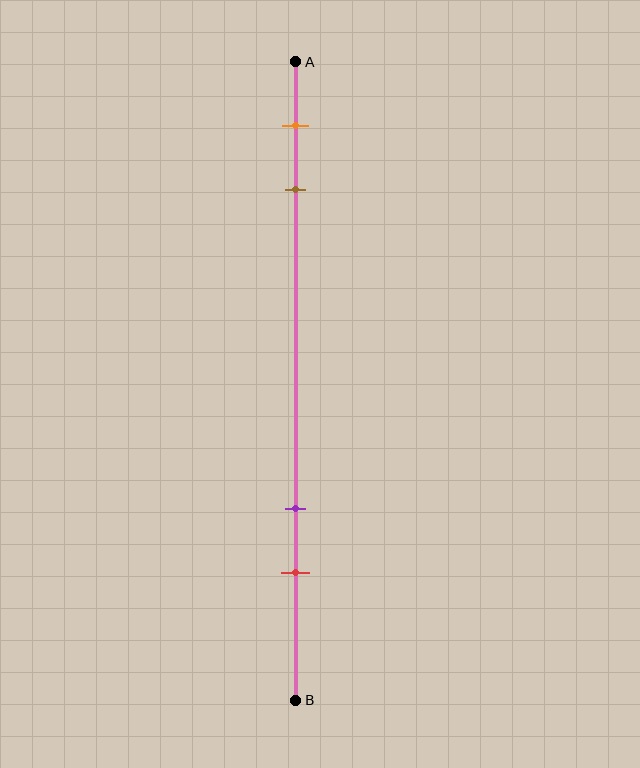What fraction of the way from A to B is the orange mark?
The orange mark is approximately 10% (0.1) of the way from A to B.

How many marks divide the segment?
There are 4 marks dividing the segment.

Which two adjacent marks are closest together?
The orange and brown marks are the closest adjacent pair.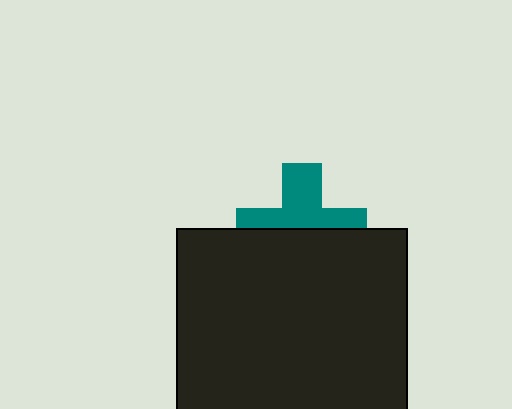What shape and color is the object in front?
The object in front is a black rectangle.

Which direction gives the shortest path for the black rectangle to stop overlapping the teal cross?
Moving down gives the shortest separation.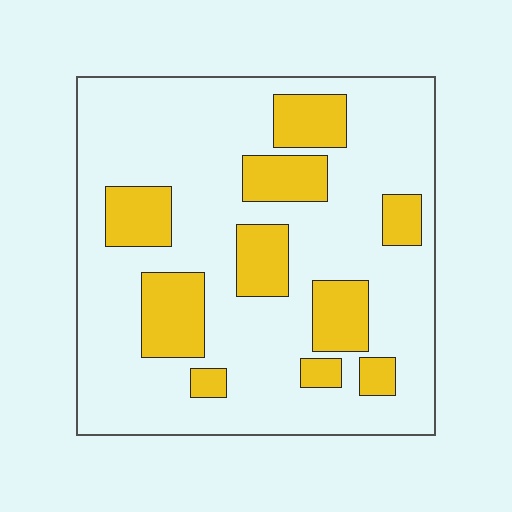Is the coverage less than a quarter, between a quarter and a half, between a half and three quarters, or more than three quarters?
Less than a quarter.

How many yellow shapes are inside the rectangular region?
10.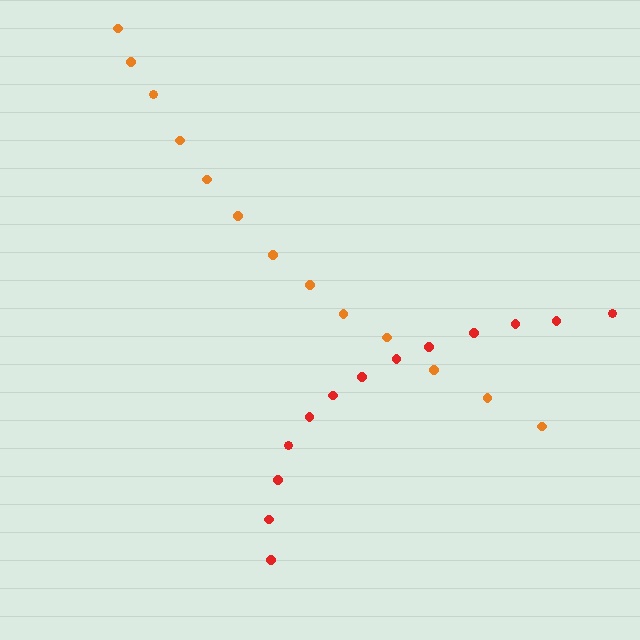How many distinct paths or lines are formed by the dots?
There are 2 distinct paths.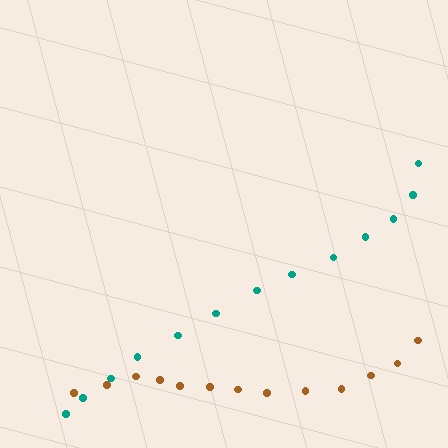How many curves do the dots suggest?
There are 2 distinct paths.